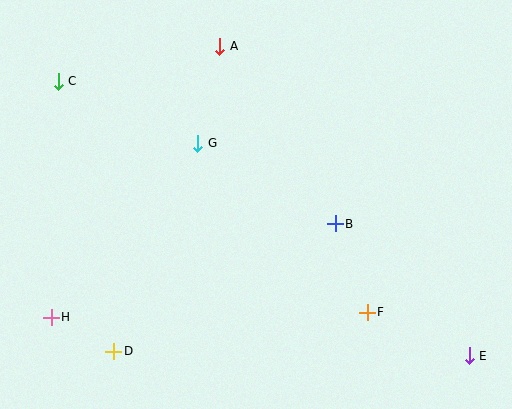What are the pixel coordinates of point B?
Point B is at (335, 224).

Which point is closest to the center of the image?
Point B at (335, 224) is closest to the center.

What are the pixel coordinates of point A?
Point A is at (220, 46).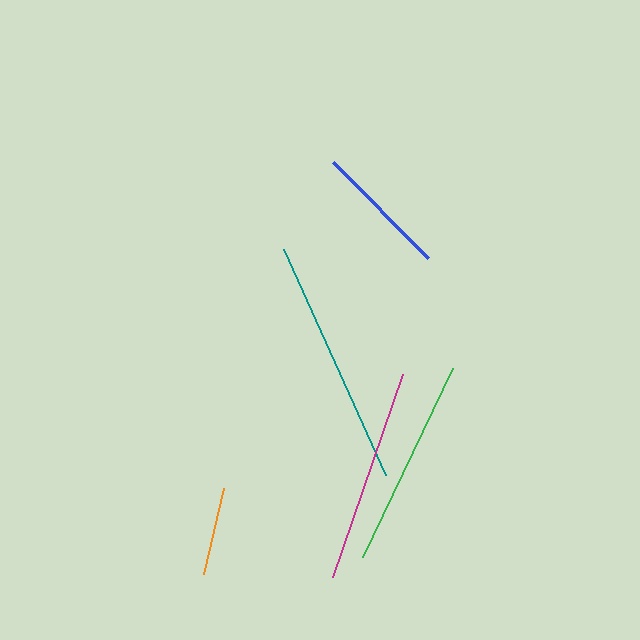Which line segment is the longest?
The teal line is the longest at approximately 248 pixels.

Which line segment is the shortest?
The orange line is the shortest at approximately 89 pixels.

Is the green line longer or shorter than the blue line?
The green line is longer than the blue line.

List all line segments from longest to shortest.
From longest to shortest: teal, magenta, green, blue, orange.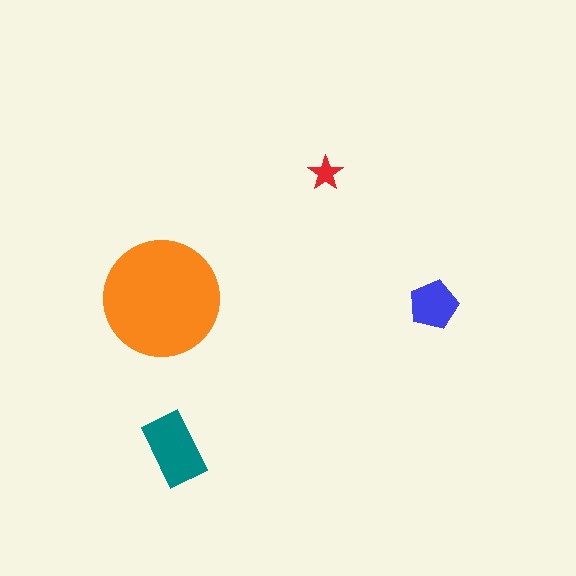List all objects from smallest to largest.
The red star, the blue pentagon, the teal rectangle, the orange circle.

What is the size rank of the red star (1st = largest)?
4th.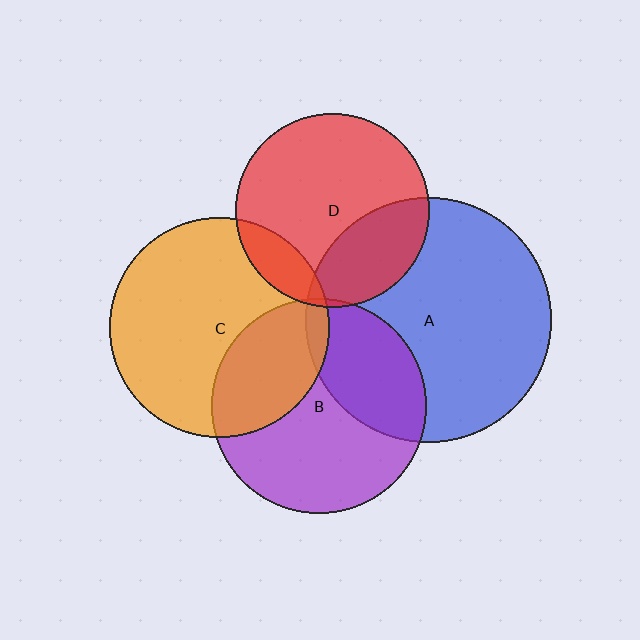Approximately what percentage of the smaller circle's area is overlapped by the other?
Approximately 5%.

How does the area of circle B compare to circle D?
Approximately 1.2 times.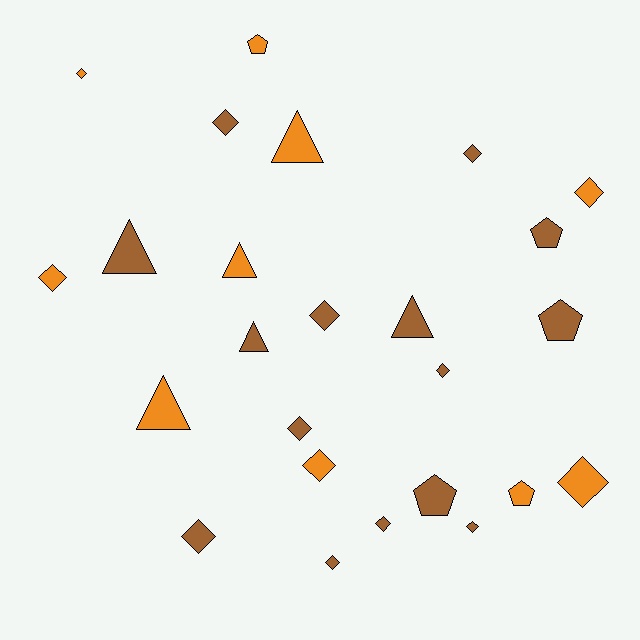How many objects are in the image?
There are 25 objects.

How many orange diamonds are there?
There are 5 orange diamonds.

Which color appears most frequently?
Brown, with 15 objects.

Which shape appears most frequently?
Diamond, with 14 objects.